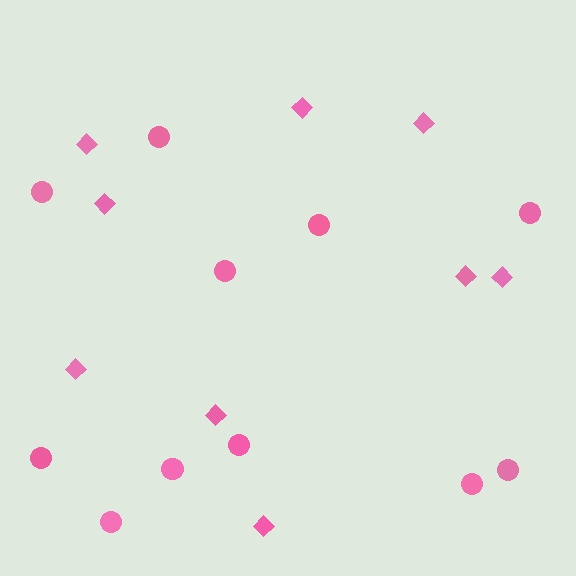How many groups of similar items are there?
There are 2 groups: one group of diamonds (9) and one group of circles (11).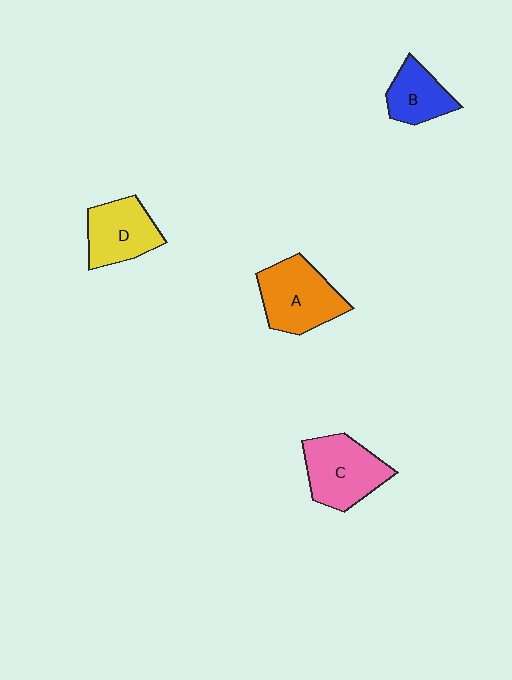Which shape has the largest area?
Shape A (orange).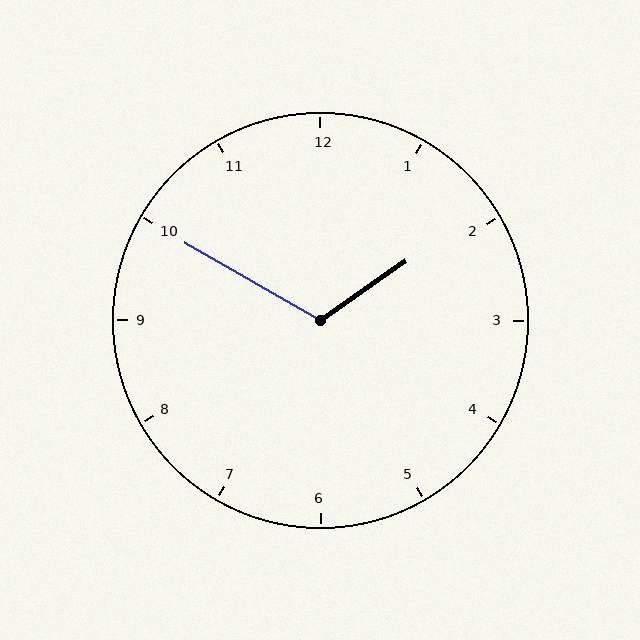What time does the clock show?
1:50.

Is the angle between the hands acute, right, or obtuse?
It is obtuse.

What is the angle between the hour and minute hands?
Approximately 115 degrees.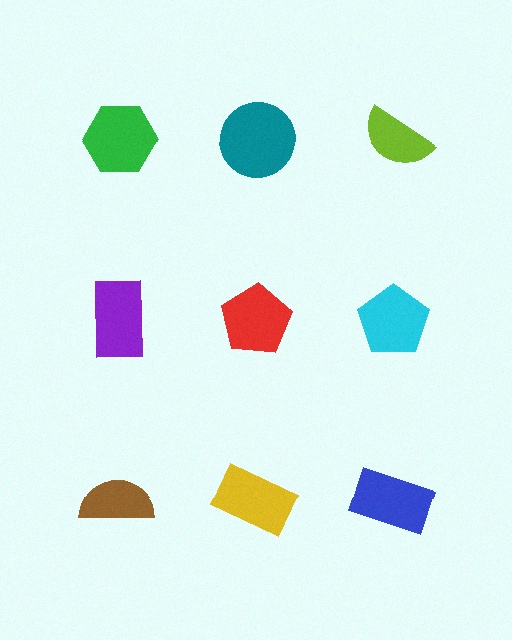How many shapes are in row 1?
3 shapes.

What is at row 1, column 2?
A teal circle.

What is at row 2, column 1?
A purple rectangle.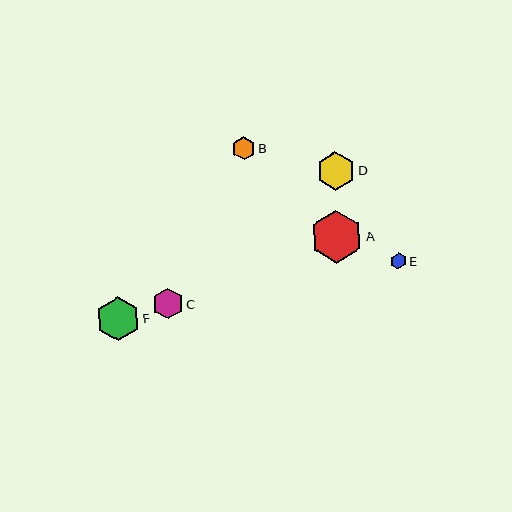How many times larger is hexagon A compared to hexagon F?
Hexagon A is approximately 1.2 times the size of hexagon F.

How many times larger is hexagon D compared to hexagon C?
Hexagon D is approximately 1.2 times the size of hexagon C.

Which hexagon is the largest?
Hexagon A is the largest with a size of approximately 53 pixels.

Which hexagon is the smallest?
Hexagon E is the smallest with a size of approximately 16 pixels.